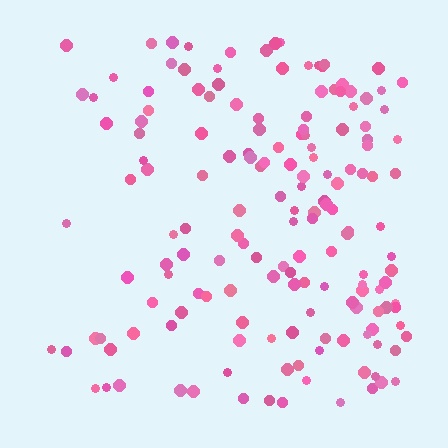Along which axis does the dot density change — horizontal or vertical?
Horizontal.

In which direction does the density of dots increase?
From left to right, with the right side densest.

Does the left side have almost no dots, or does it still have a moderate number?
Still a moderate number, just noticeably fewer than the right.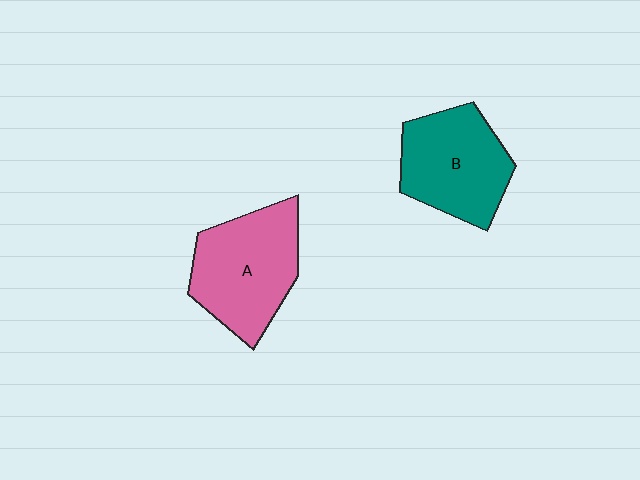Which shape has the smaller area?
Shape B (teal).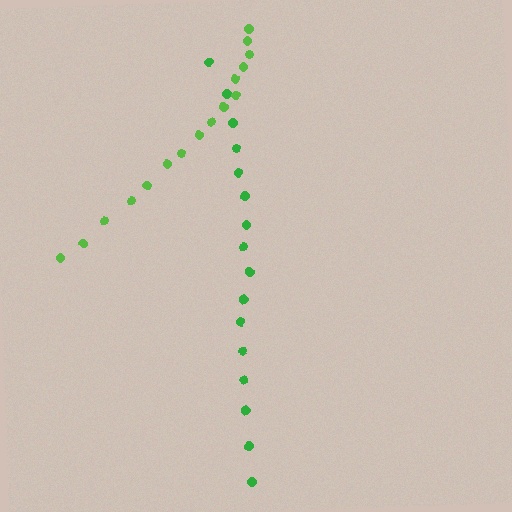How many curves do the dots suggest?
There are 2 distinct paths.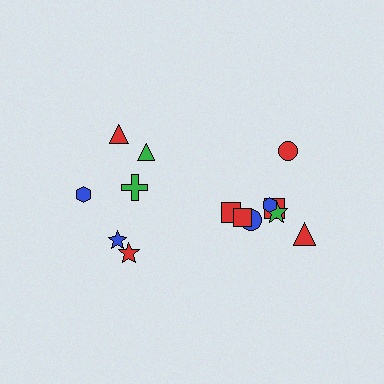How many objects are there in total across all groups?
There are 14 objects.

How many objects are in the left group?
There are 6 objects.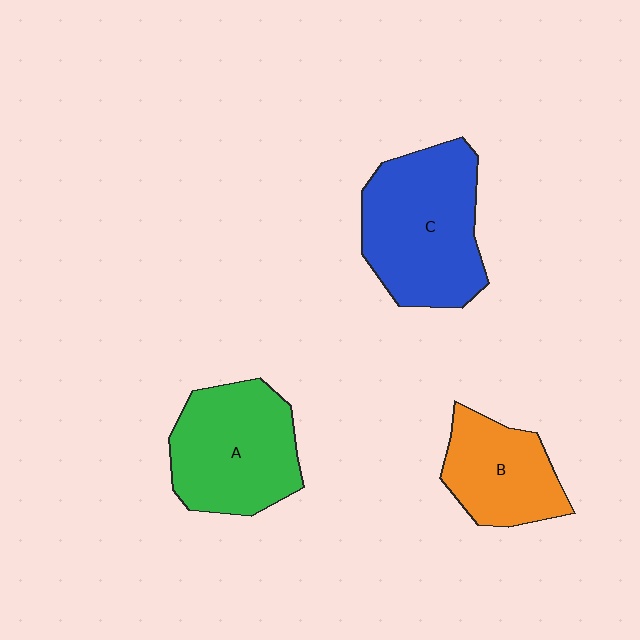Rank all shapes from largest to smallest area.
From largest to smallest: C (blue), A (green), B (orange).